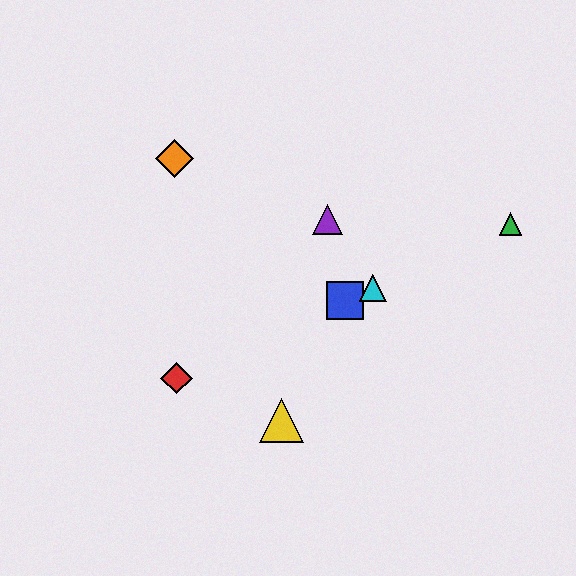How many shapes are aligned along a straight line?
4 shapes (the red diamond, the blue square, the green triangle, the cyan triangle) are aligned along a straight line.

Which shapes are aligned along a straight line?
The red diamond, the blue square, the green triangle, the cyan triangle are aligned along a straight line.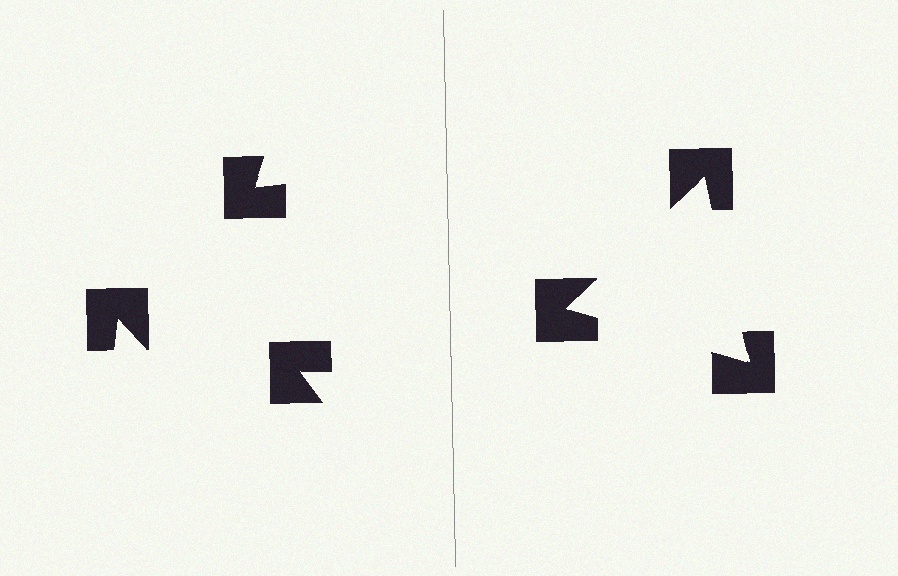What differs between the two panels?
The notched squares are positioned identically on both sides; only the wedge orientations differ. On the right they align to a triangle; on the left they are misaligned.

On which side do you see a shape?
An illusory triangle appears on the right side. On the left side the wedge cuts are rotated, so no coherent shape forms.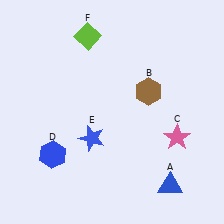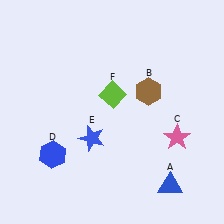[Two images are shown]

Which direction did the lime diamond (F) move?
The lime diamond (F) moved down.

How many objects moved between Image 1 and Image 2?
1 object moved between the two images.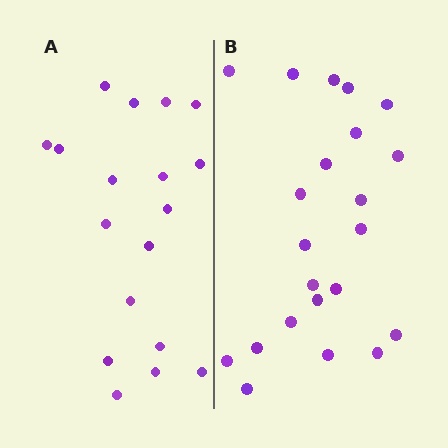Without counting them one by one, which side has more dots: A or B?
Region B (the right region) has more dots.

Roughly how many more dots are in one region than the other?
Region B has about 4 more dots than region A.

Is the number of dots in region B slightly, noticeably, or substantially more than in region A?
Region B has only slightly more — the two regions are fairly close. The ratio is roughly 1.2 to 1.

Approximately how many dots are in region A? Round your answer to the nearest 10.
About 20 dots. (The exact count is 18, which rounds to 20.)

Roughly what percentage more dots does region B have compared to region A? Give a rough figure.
About 20% more.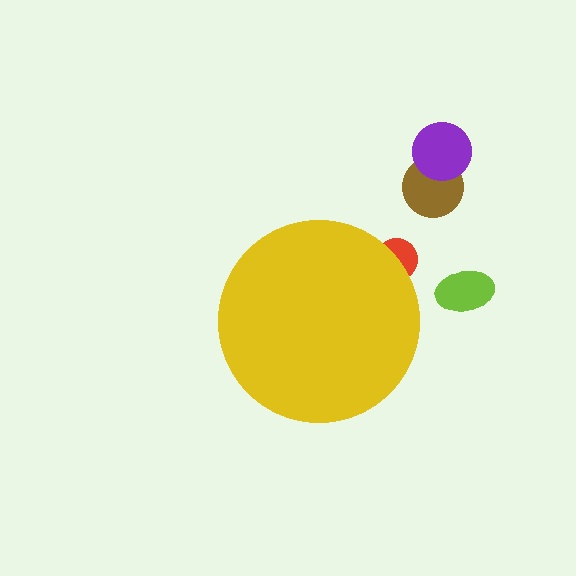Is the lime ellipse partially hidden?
No, the lime ellipse is fully visible.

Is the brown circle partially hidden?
No, the brown circle is fully visible.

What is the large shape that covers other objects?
A yellow circle.